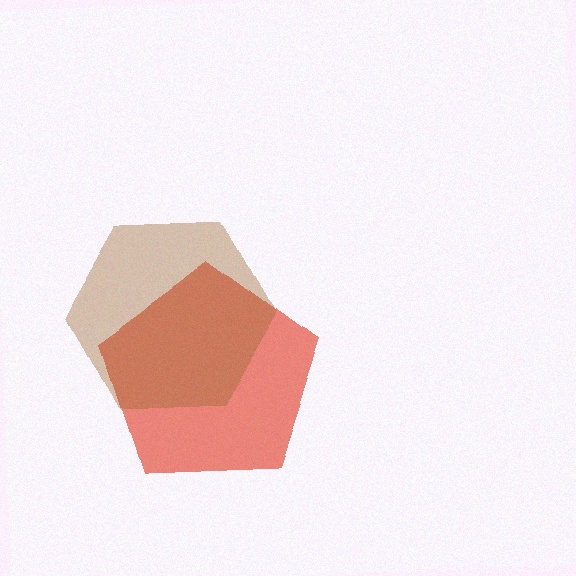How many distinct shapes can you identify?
There are 2 distinct shapes: a red pentagon, a brown hexagon.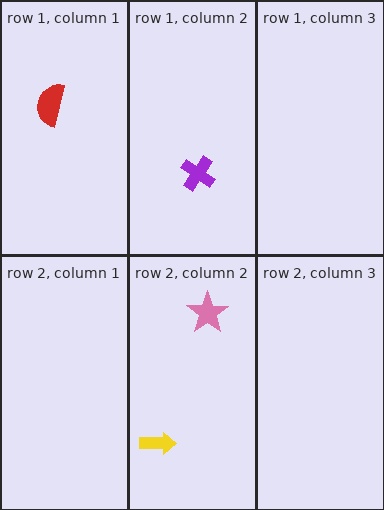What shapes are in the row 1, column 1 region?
The red semicircle.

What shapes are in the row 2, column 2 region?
The yellow arrow, the pink star.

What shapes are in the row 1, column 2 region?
The purple cross.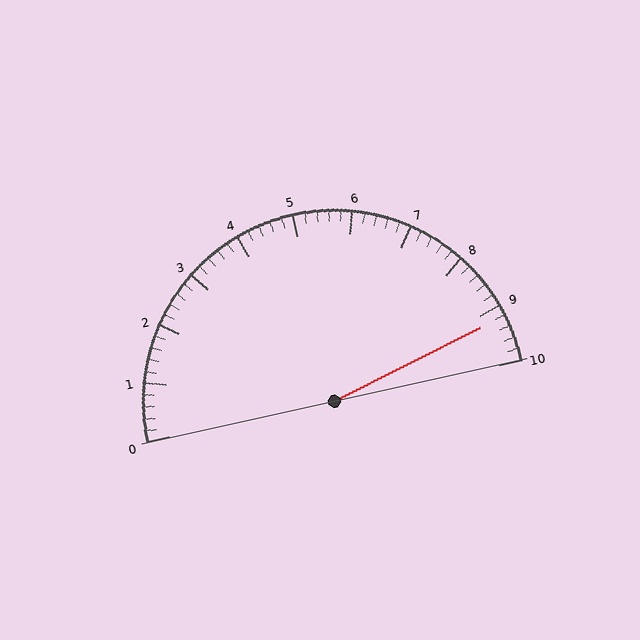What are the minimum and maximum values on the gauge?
The gauge ranges from 0 to 10.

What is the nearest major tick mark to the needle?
The nearest major tick mark is 9.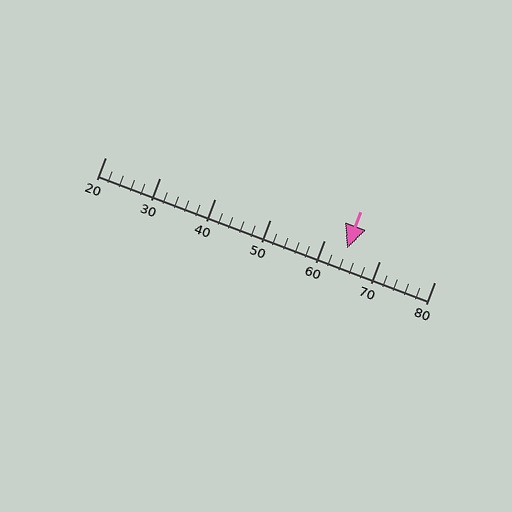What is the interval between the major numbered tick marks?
The major tick marks are spaced 10 units apart.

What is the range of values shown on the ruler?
The ruler shows values from 20 to 80.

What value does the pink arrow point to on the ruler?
The pink arrow points to approximately 64.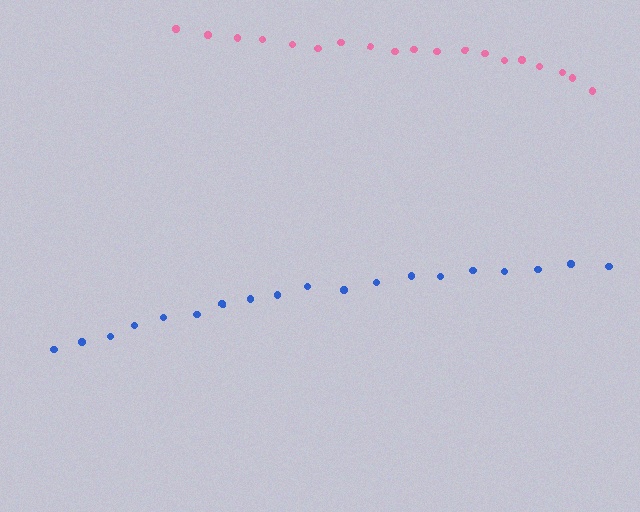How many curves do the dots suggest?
There are 2 distinct paths.